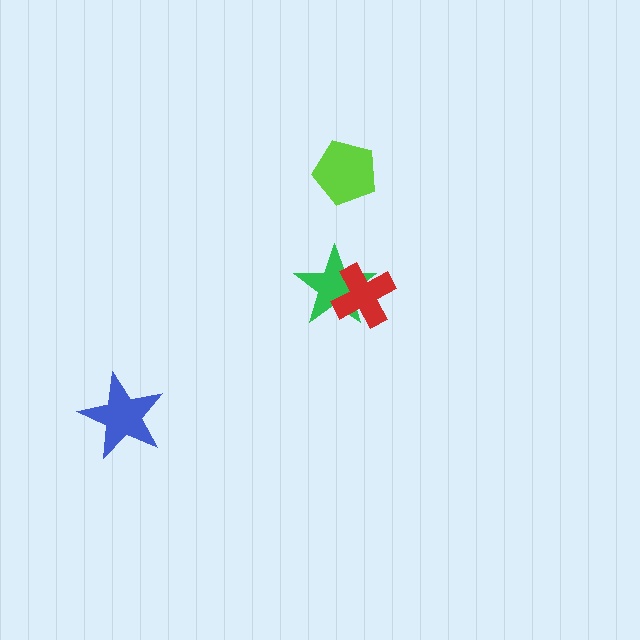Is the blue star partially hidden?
No, no other shape covers it.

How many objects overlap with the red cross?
1 object overlaps with the red cross.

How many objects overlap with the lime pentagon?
0 objects overlap with the lime pentagon.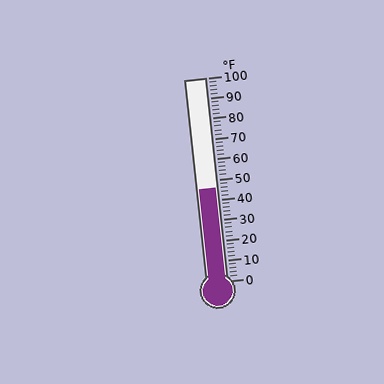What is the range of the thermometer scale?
The thermometer scale ranges from 0°F to 100°F.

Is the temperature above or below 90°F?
The temperature is below 90°F.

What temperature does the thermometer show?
The thermometer shows approximately 46°F.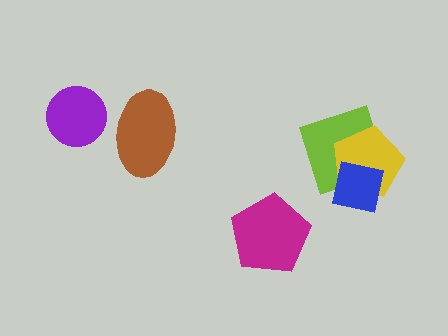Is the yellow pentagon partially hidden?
Yes, it is partially covered by another shape.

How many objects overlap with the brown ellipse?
0 objects overlap with the brown ellipse.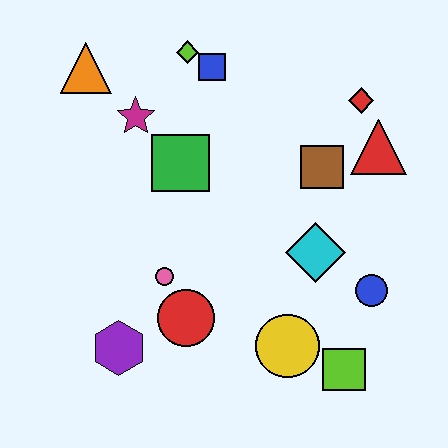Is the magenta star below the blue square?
Yes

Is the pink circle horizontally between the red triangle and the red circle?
No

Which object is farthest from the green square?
The lime square is farthest from the green square.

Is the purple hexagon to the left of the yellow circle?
Yes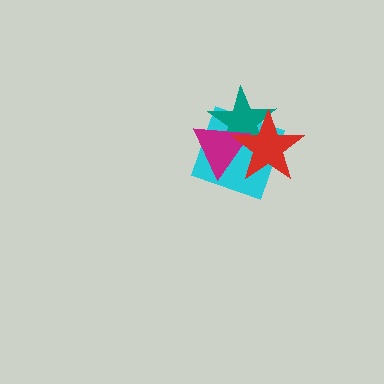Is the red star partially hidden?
No, no other shape covers it.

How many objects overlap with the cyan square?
3 objects overlap with the cyan square.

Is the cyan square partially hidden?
Yes, it is partially covered by another shape.